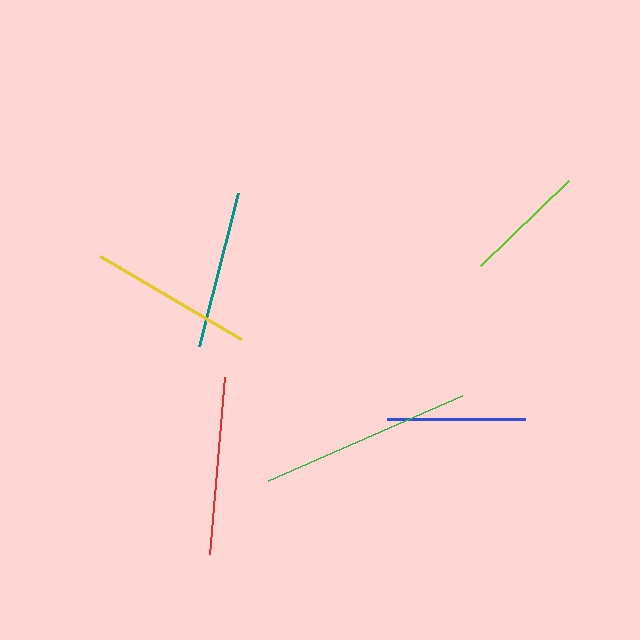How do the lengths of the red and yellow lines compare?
The red and yellow lines are approximately the same length.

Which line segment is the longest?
The green line is the longest at approximately 212 pixels.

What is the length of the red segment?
The red segment is approximately 177 pixels long.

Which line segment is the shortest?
The lime line is the shortest at approximately 122 pixels.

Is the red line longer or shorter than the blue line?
The red line is longer than the blue line.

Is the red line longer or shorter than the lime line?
The red line is longer than the lime line.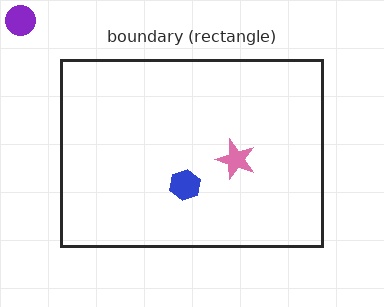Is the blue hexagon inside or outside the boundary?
Inside.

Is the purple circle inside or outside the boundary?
Outside.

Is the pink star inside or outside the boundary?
Inside.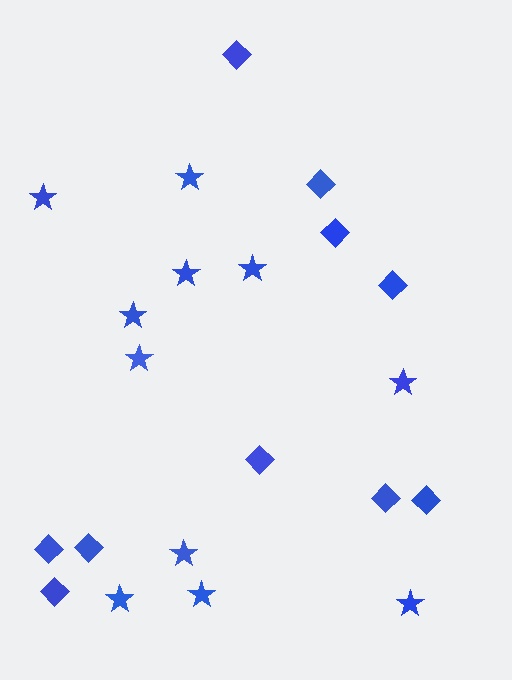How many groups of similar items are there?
There are 2 groups: one group of stars (11) and one group of diamonds (10).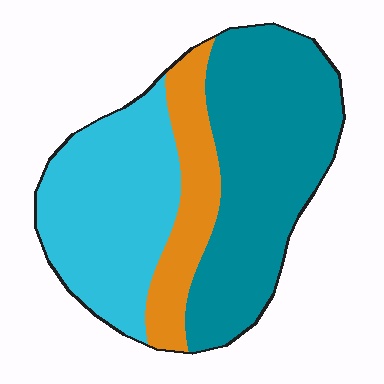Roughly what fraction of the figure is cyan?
Cyan takes up about three eighths (3/8) of the figure.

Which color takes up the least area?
Orange, at roughly 20%.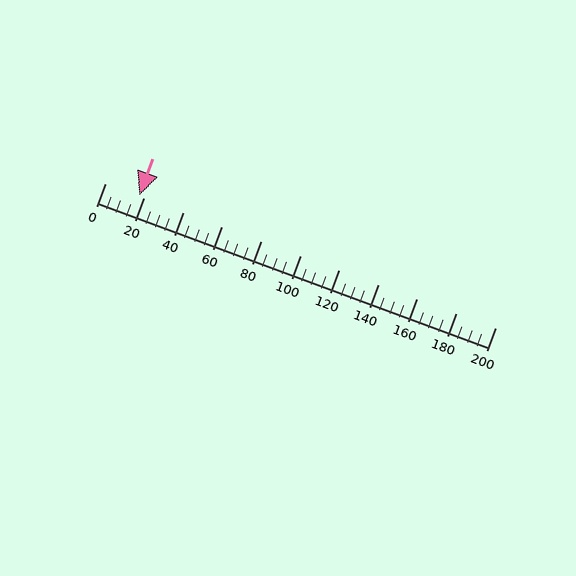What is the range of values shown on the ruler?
The ruler shows values from 0 to 200.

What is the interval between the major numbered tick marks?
The major tick marks are spaced 20 units apart.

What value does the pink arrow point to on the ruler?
The pink arrow points to approximately 18.